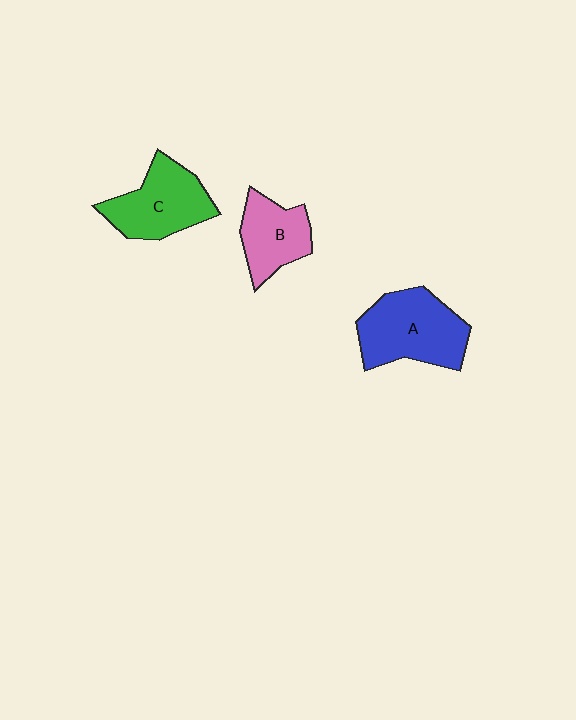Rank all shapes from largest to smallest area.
From largest to smallest: A (blue), C (green), B (pink).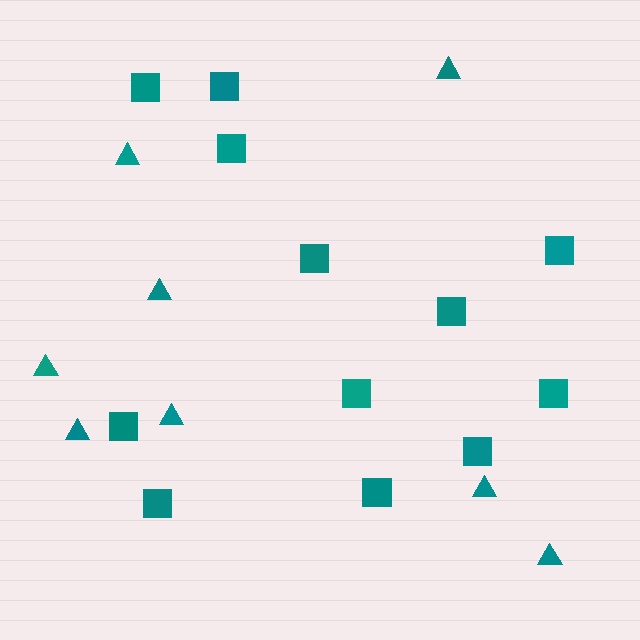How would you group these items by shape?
There are 2 groups: one group of squares (12) and one group of triangles (8).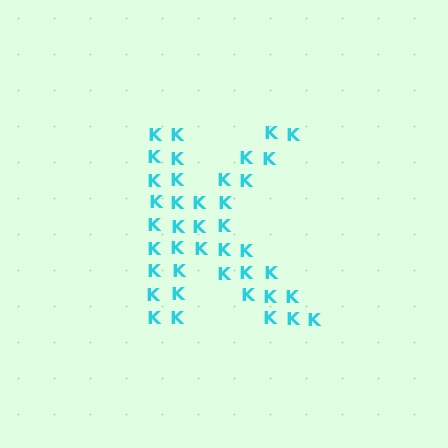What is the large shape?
The large shape is the letter K.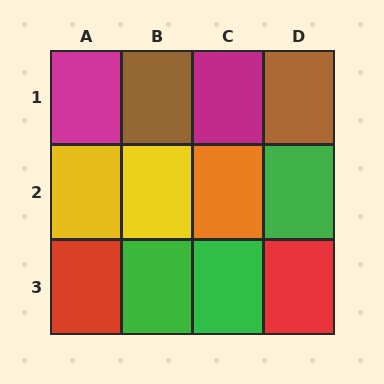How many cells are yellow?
2 cells are yellow.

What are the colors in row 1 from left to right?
Magenta, brown, magenta, brown.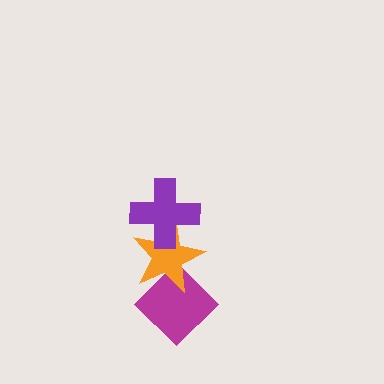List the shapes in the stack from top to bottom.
From top to bottom: the purple cross, the orange star, the magenta diamond.